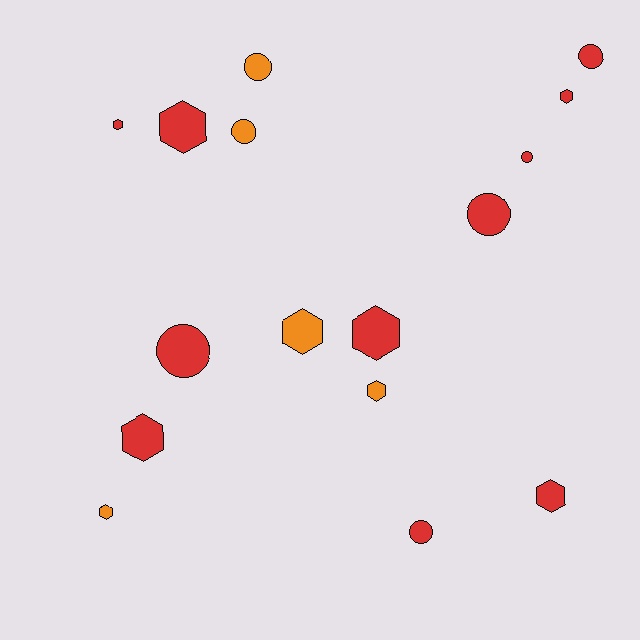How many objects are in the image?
There are 16 objects.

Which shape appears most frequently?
Hexagon, with 9 objects.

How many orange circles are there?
There are 2 orange circles.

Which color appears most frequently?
Red, with 11 objects.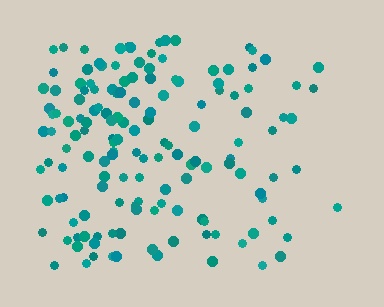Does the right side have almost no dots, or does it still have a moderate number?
Still a moderate number, just noticeably fewer than the left.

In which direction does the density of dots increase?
From right to left, with the left side densest.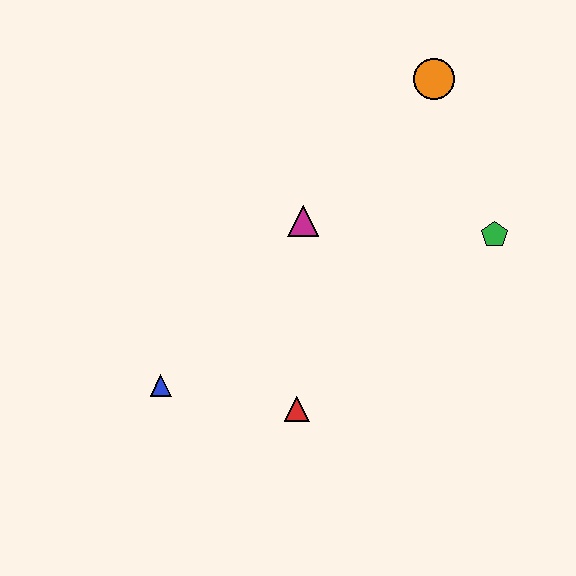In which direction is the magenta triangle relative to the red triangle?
The magenta triangle is above the red triangle.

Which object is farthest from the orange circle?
The blue triangle is farthest from the orange circle.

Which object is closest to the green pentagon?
The orange circle is closest to the green pentagon.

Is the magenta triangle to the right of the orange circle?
No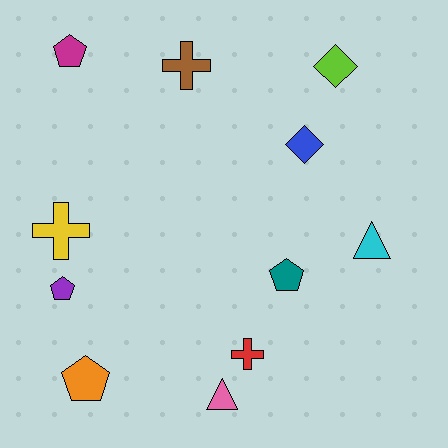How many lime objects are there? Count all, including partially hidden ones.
There is 1 lime object.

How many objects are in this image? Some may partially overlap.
There are 11 objects.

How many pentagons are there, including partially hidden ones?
There are 4 pentagons.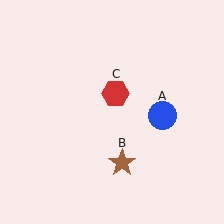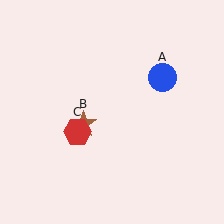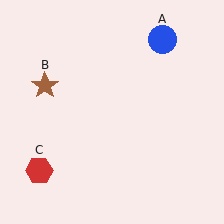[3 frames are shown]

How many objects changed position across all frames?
3 objects changed position: blue circle (object A), brown star (object B), red hexagon (object C).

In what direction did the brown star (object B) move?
The brown star (object B) moved up and to the left.